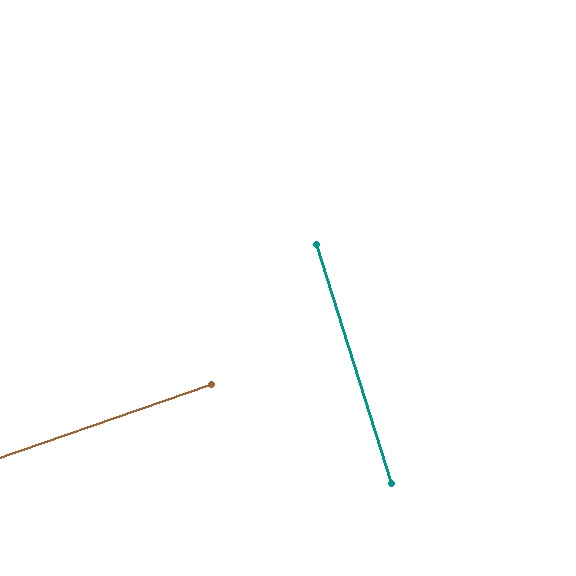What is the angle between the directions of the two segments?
Approximately 88 degrees.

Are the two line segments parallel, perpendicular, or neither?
Perpendicular — they meet at approximately 88°.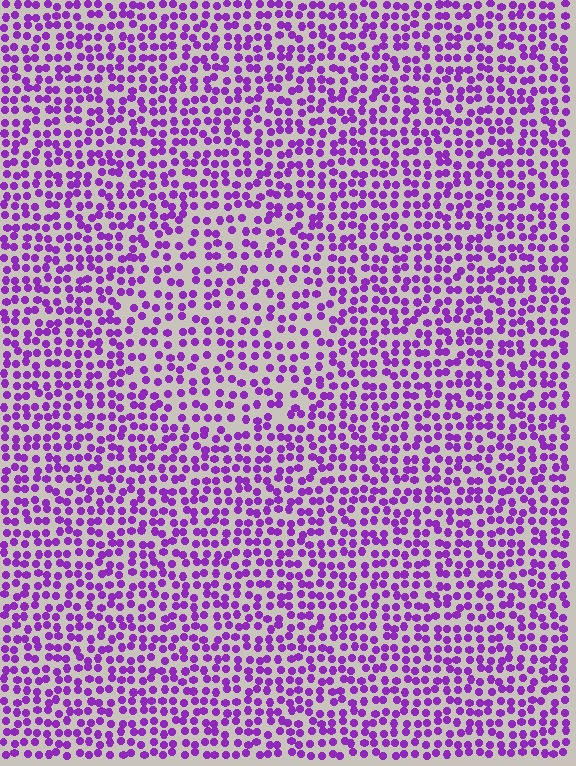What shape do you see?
I see a circle.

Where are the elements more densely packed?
The elements are more densely packed outside the circle boundary.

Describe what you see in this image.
The image contains small purple elements arranged at two different densities. A circle-shaped region is visible where the elements are less densely packed than the surrounding area.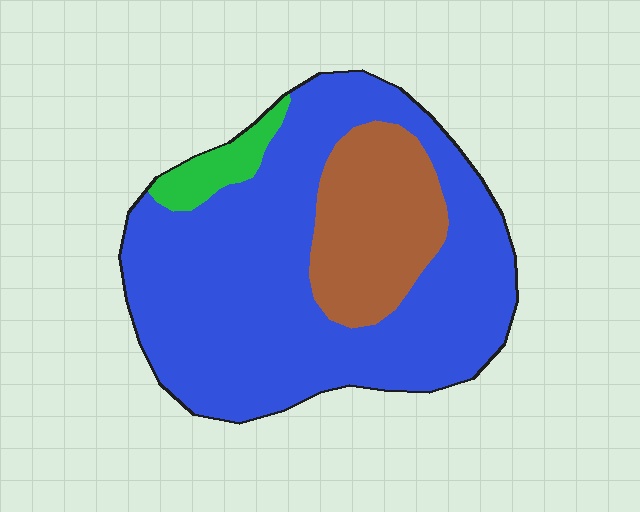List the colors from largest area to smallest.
From largest to smallest: blue, brown, green.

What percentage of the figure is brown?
Brown takes up about one fifth (1/5) of the figure.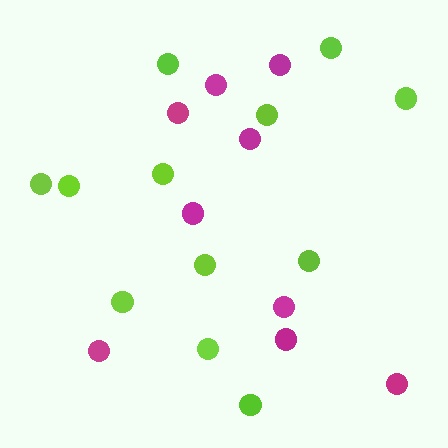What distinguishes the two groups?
There are 2 groups: one group of magenta circles (9) and one group of lime circles (12).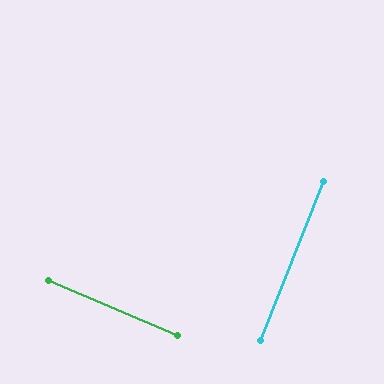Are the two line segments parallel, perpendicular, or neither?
Perpendicular — they meet at approximately 88°.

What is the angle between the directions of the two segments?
Approximately 88 degrees.